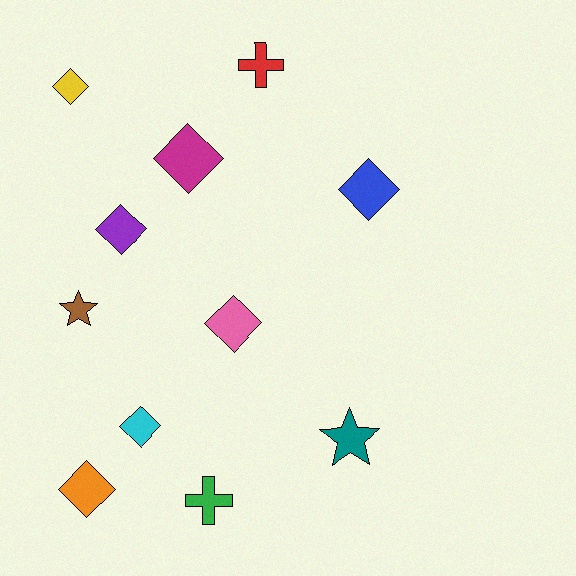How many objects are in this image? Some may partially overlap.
There are 11 objects.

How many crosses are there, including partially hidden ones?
There are 2 crosses.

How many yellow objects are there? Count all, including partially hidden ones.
There is 1 yellow object.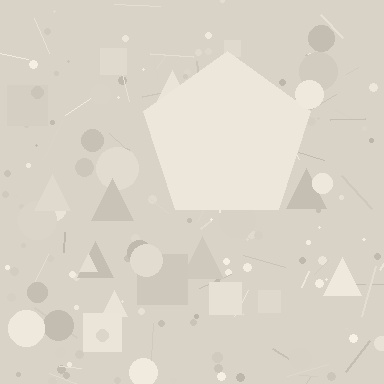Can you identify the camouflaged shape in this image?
The camouflaged shape is a pentagon.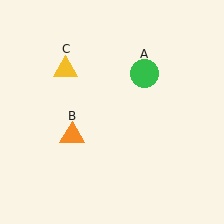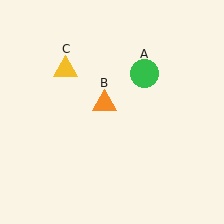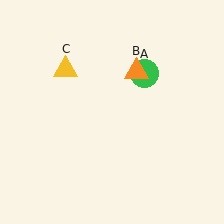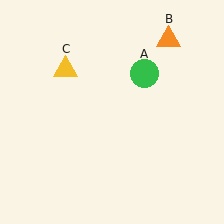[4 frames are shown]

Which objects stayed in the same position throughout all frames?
Green circle (object A) and yellow triangle (object C) remained stationary.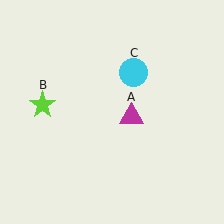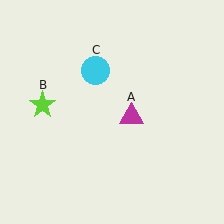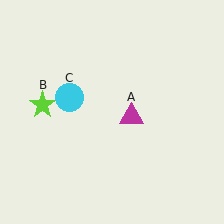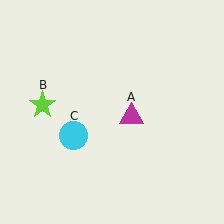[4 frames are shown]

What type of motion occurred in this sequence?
The cyan circle (object C) rotated counterclockwise around the center of the scene.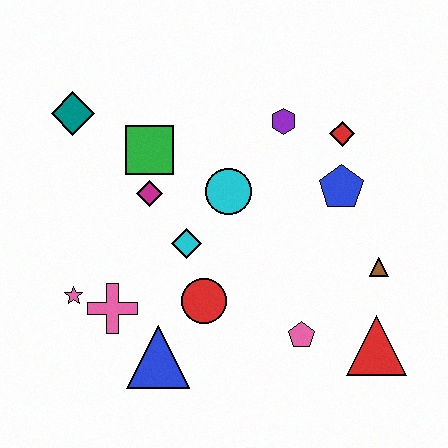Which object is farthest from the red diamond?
The pink star is farthest from the red diamond.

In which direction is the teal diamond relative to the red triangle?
The teal diamond is to the left of the red triangle.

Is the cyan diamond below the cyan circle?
Yes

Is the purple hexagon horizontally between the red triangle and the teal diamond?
Yes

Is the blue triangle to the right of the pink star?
Yes